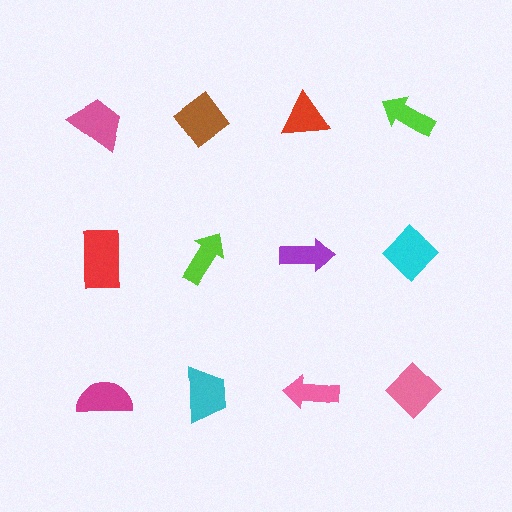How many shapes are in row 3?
4 shapes.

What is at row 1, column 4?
A lime arrow.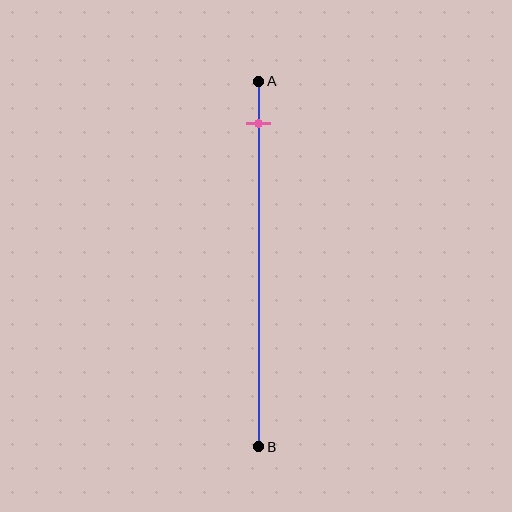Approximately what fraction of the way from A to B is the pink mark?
The pink mark is approximately 10% of the way from A to B.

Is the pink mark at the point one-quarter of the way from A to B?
No, the mark is at about 10% from A, not at the 25% one-quarter point.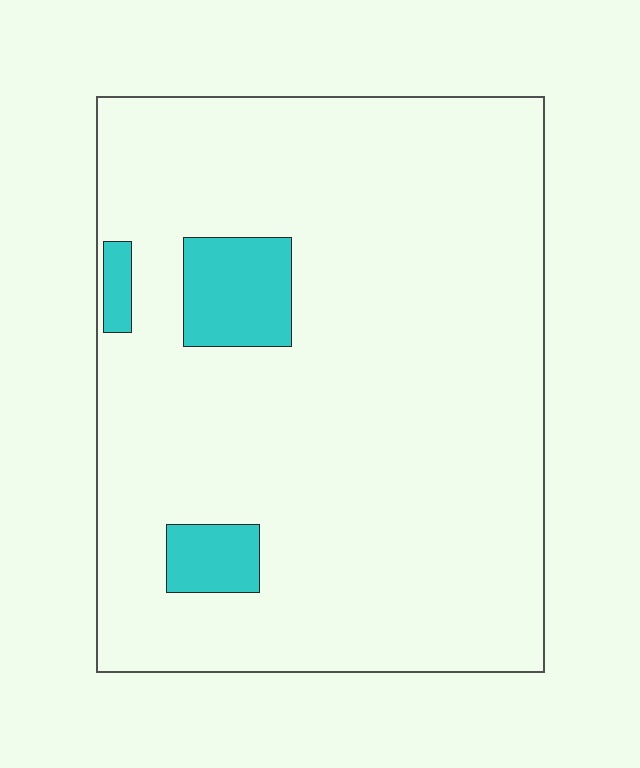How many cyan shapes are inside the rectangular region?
3.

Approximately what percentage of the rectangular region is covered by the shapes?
Approximately 10%.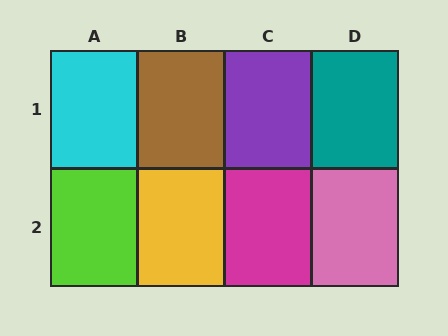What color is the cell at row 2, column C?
Magenta.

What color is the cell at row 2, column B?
Yellow.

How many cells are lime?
1 cell is lime.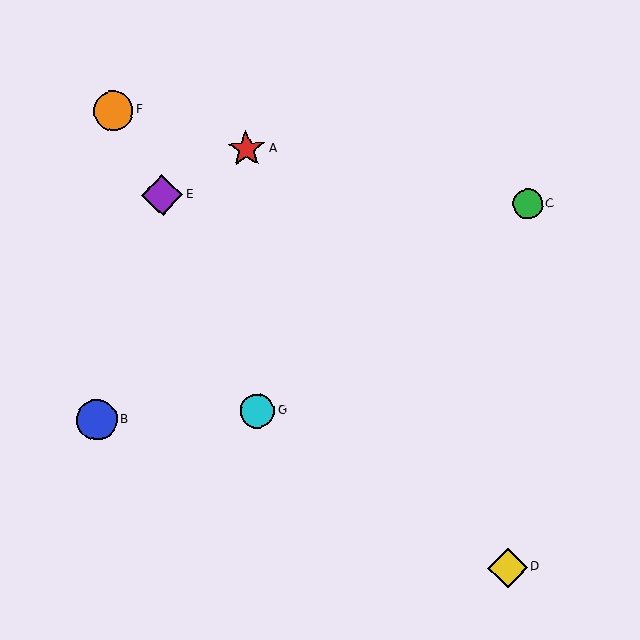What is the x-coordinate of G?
Object G is at x≈257.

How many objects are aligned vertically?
2 objects (A, G) are aligned vertically.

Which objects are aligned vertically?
Objects A, G are aligned vertically.